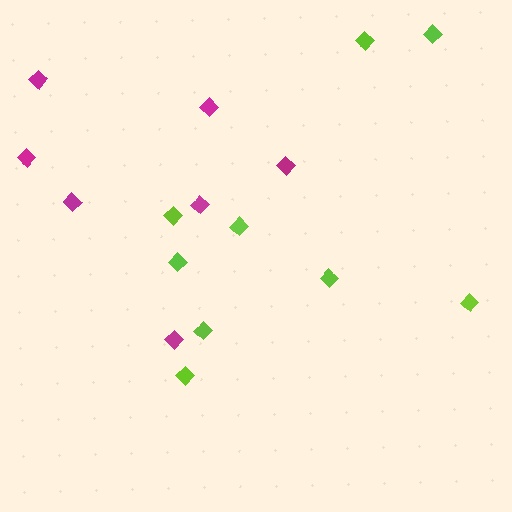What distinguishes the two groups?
There are 2 groups: one group of lime diamonds (9) and one group of magenta diamonds (7).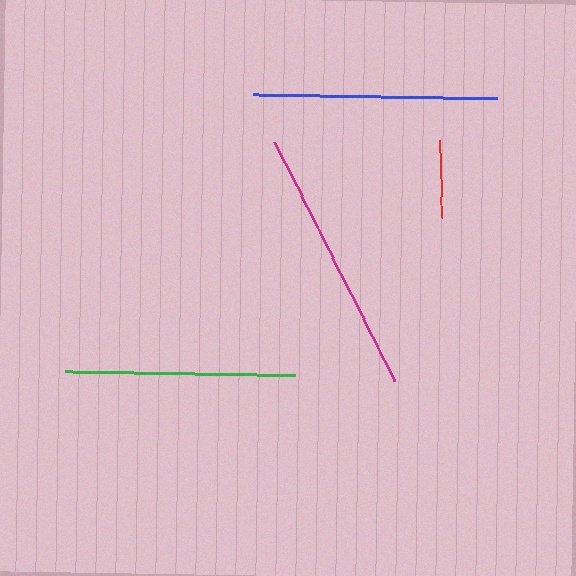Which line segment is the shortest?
The red line is the shortest at approximately 77 pixels.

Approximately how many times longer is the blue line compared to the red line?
The blue line is approximately 3.2 times the length of the red line.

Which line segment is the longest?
The magenta line is the longest at approximately 267 pixels.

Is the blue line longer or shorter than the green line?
The blue line is longer than the green line.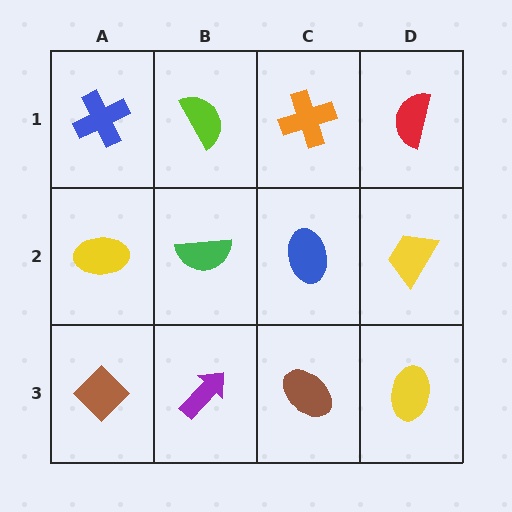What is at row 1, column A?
A blue cross.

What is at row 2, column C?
A blue ellipse.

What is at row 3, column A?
A brown diamond.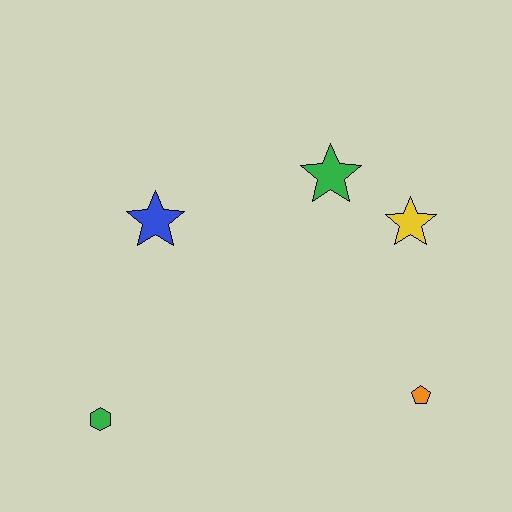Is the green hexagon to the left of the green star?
Yes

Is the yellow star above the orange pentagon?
Yes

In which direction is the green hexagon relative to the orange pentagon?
The green hexagon is to the left of the orange pentagon.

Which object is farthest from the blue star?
The orange pentagon is farthest from the blue star.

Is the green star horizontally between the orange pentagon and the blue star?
Yes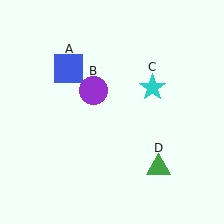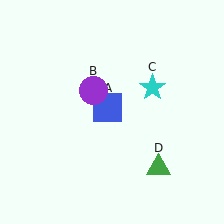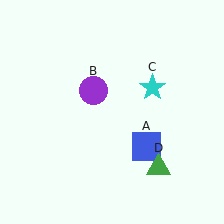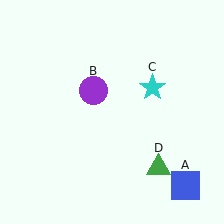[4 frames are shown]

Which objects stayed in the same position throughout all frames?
Purple circle (object B) and cyan star (object C) and green triangle (object D) remained stationary.